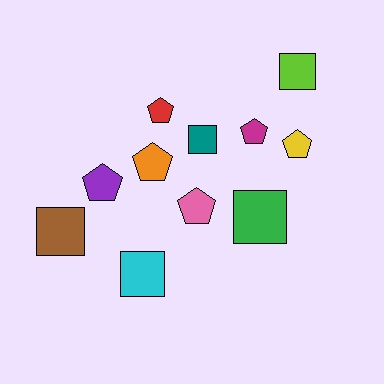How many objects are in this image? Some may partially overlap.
There are 11 objects.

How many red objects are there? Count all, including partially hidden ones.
There is 1 red object.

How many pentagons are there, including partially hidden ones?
There are 6 pentagons.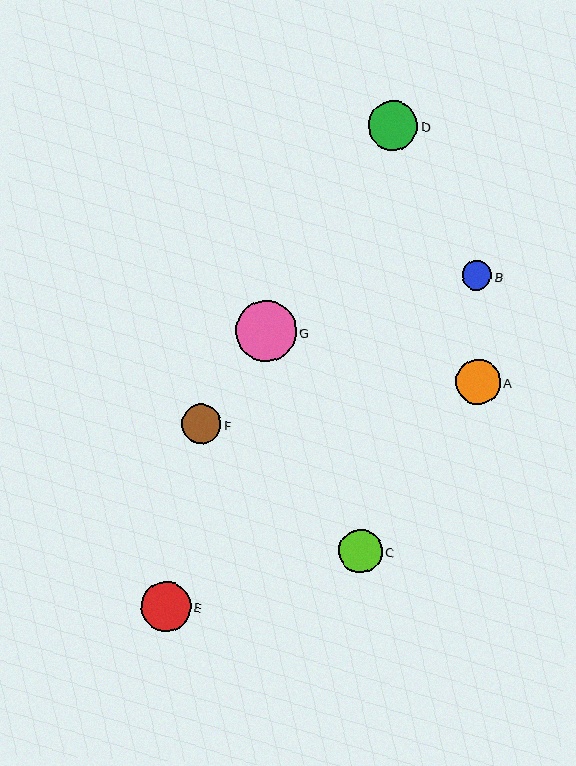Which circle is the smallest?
Circle B is the smallest with a size of approximately 30 pixels.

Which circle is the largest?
Circle G is the largest with a size of approximately 61 pixels.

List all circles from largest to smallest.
From largest to smallest: G, E, D, A, C, F, B.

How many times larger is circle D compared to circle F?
Circle D is approximately 1.2 times the size of circle F.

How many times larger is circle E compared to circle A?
Circle E is approximately 1.1 times the size of circle A.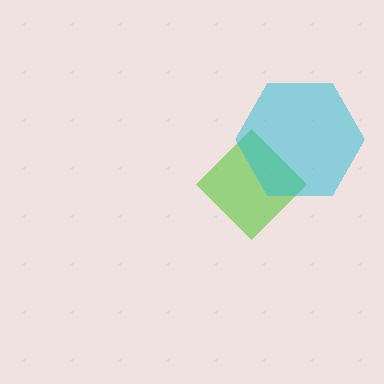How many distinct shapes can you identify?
There are 2 distinct shapes: a lime diamond, a cyan hexagon.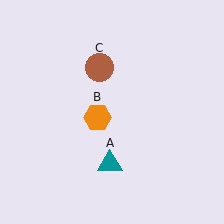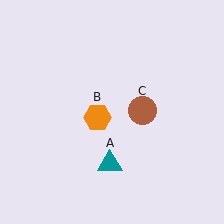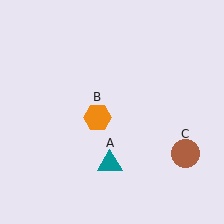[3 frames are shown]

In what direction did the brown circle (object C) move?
The brown circle (object C) moved down and to the right.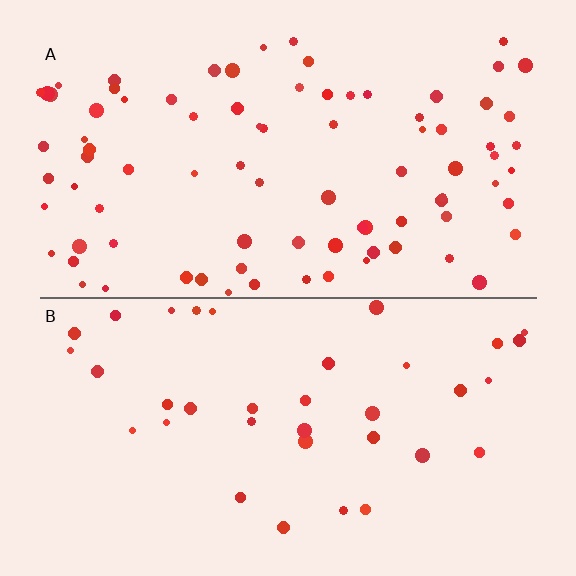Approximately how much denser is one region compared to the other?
Approximately 2.4× — region A over region B.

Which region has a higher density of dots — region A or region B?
A (the top).